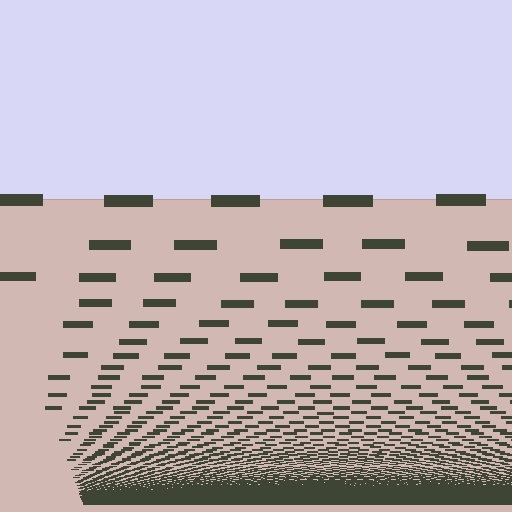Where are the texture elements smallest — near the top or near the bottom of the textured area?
Near the bottom.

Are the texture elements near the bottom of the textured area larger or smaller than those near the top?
Smaller. The gradient is inverted — elements near the bottom are smaller and denser.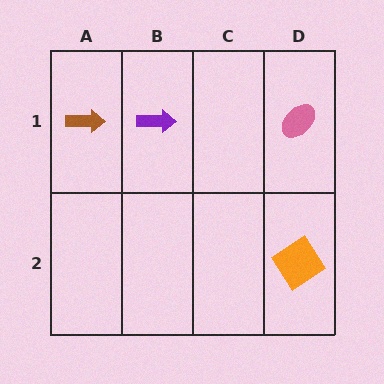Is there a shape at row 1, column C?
No, that cell is empty.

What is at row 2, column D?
An orange diamond.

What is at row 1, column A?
A brown arrow.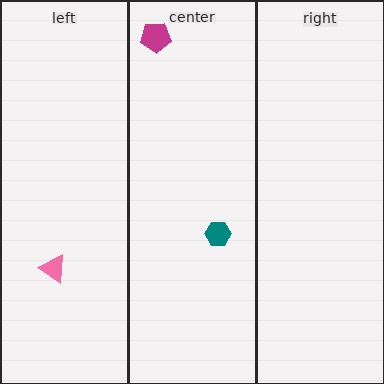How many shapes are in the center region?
2.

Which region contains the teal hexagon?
The center region.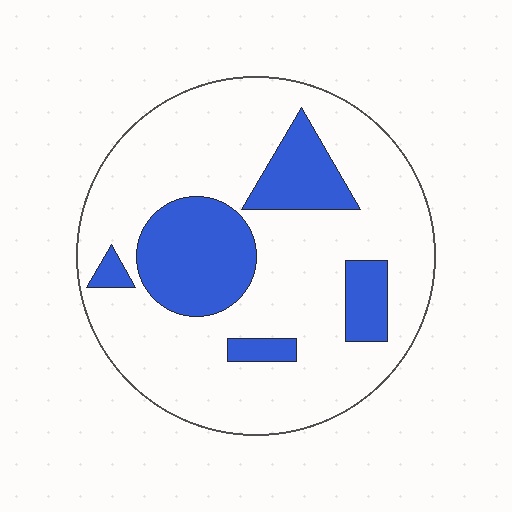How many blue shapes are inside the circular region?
5.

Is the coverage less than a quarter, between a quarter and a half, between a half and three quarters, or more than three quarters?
Less than a quarter.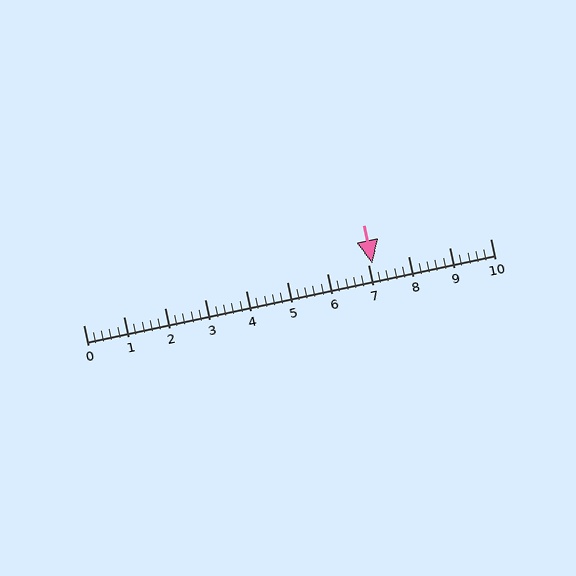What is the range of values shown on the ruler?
The ruler shows values from 0 to 10.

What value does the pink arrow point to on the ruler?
The pink arrow points to approximately 7.1.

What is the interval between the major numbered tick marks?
The major tick marks are spaced 1 units apart.